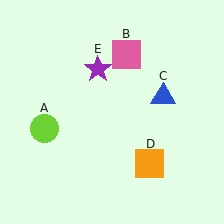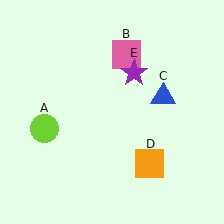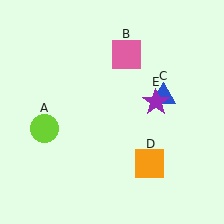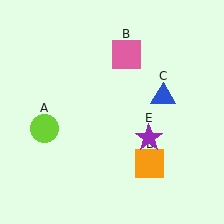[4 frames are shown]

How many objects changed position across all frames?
1 object changed position: purple star (object E).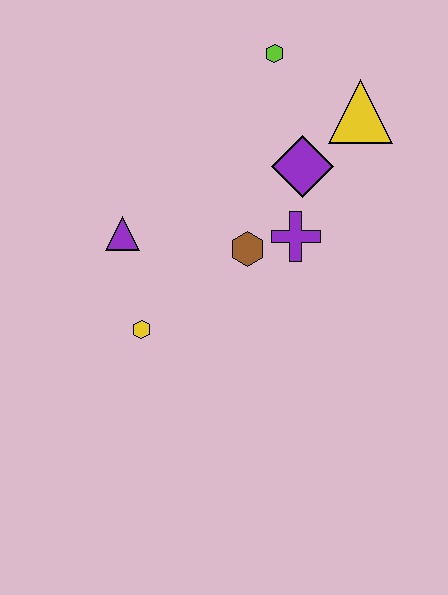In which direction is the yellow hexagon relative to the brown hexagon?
The yellow hexagon is to the left of the brown hexagon.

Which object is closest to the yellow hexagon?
The purple triangle is closest to the yellow hexagon.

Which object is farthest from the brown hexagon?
The lime hexagon is farthest from the brown hexagon.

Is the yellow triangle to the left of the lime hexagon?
No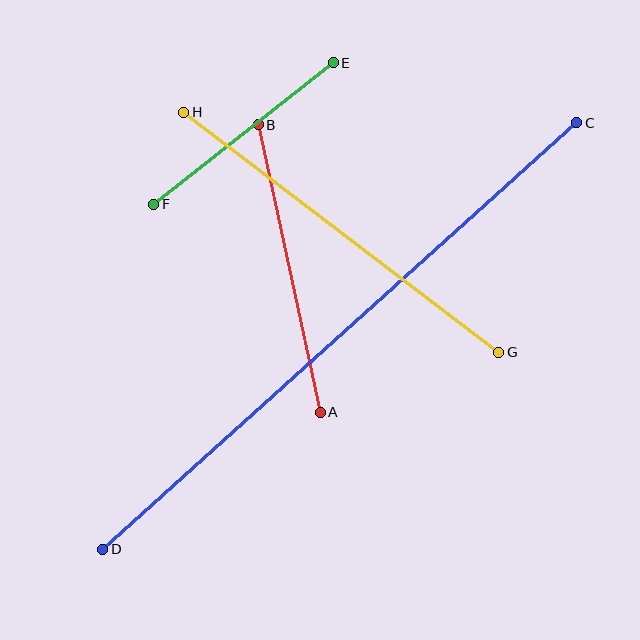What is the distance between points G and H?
The distance is approximately 396 pixels.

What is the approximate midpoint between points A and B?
The midpoint is at approximately (289, 269) pixels.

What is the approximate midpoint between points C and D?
The midpoint is at approximately (340, 336) pixels.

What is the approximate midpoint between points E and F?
The midpoint is at approximately (243, 134) pixels.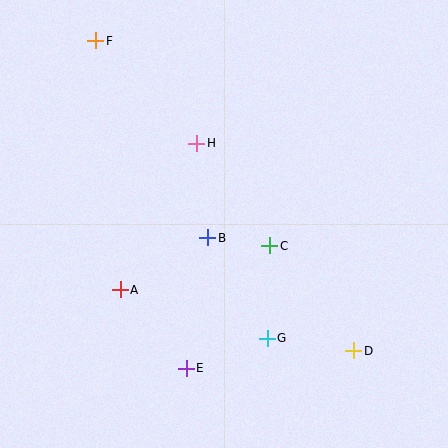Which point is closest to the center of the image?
Point B at (208, 238) is closest to the center.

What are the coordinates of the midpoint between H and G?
The midpoint between H and G is at (232, 241).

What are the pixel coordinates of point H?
Point H is at (197, 143).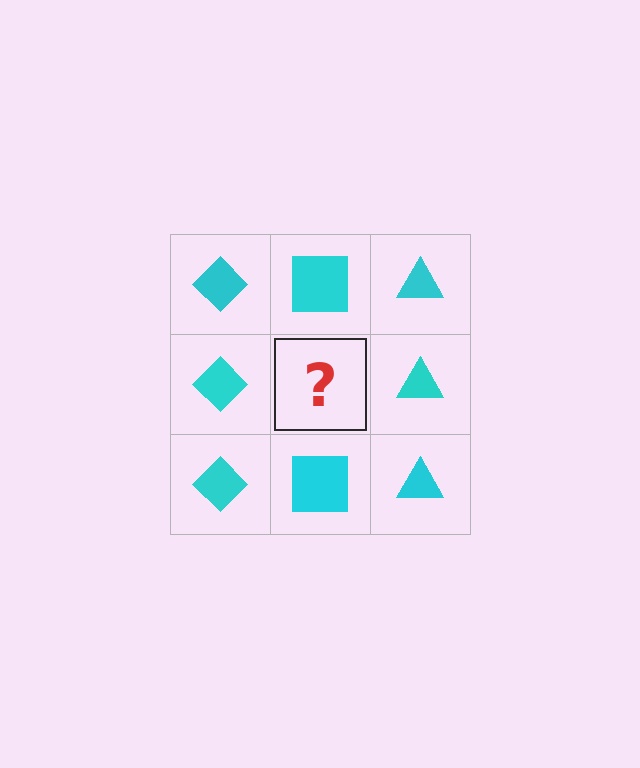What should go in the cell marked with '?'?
The missing cell should contain a cyan square.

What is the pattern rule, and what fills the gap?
The rule is that each column has a consistent shape. The gap should be filled with a cyan square.